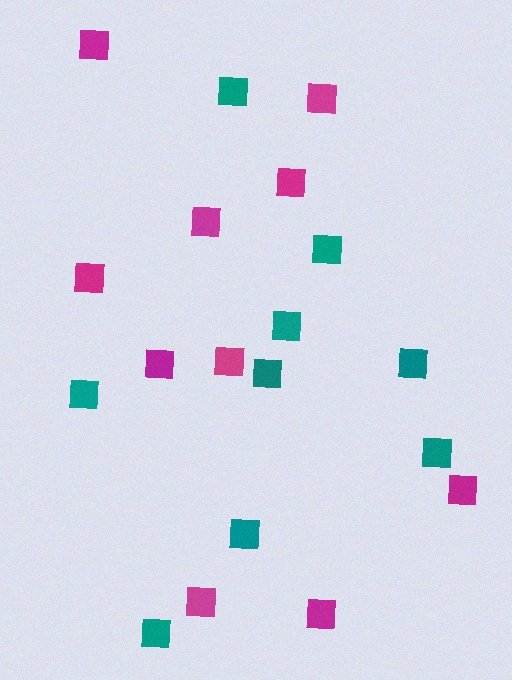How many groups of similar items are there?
There are 2 groups: one group of magenta squares (10) and one group of teal squares (9).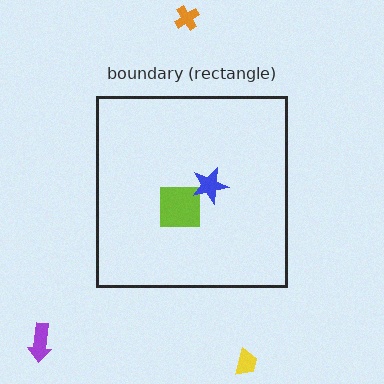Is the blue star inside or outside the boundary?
Inside.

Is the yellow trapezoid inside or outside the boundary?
Outside.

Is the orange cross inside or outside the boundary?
Outside.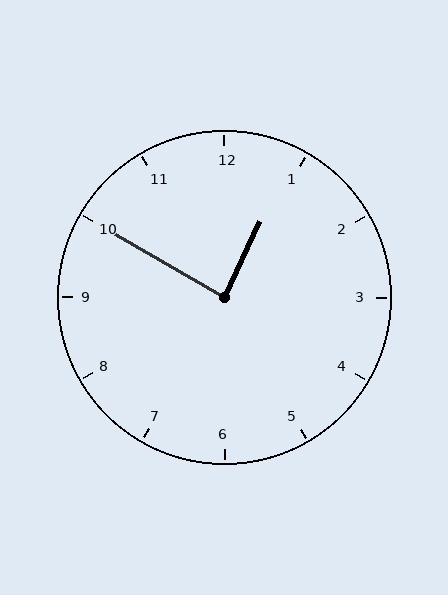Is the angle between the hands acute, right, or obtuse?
It is right.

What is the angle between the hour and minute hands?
Approximately 85 degrees.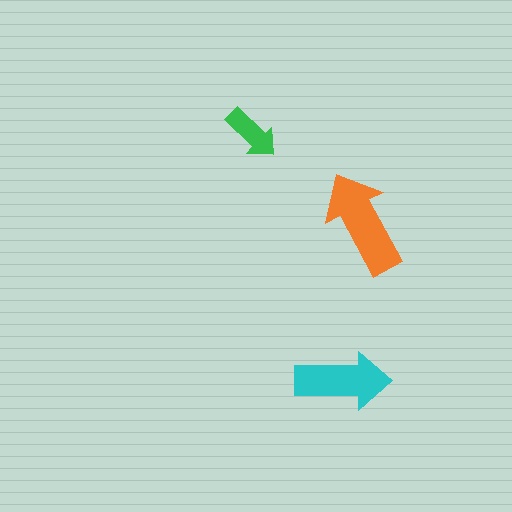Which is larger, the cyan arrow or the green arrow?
The cyan one.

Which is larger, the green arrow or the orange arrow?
The orange one.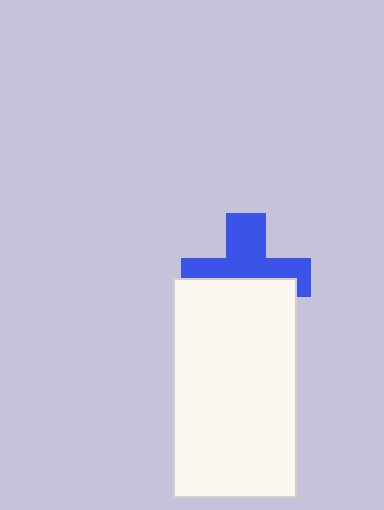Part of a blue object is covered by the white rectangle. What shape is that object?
It is a cross.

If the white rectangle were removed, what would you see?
You would see the complete blue cross.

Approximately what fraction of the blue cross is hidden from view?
Roughly 47% of the blue cross is hidden behind the white rectangle.